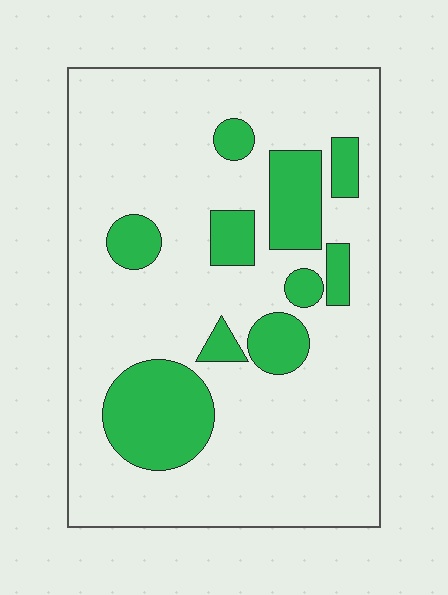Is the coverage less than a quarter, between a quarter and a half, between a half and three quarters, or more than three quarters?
Less than a quarter.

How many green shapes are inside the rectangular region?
10.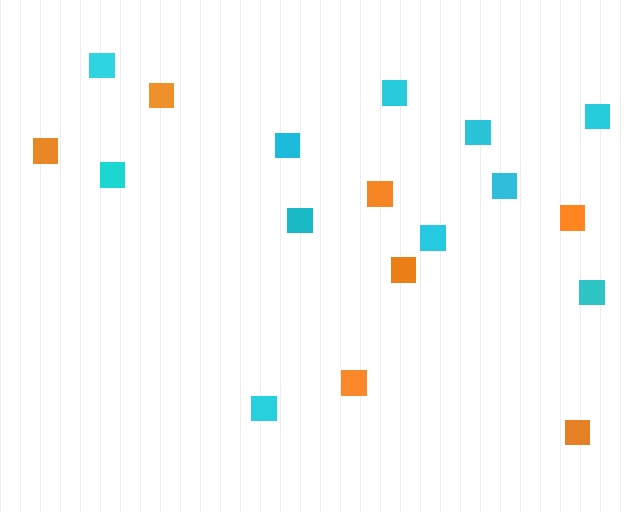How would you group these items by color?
There are 2 groups: one group of orange squares (7) and one group of cyan squares (11).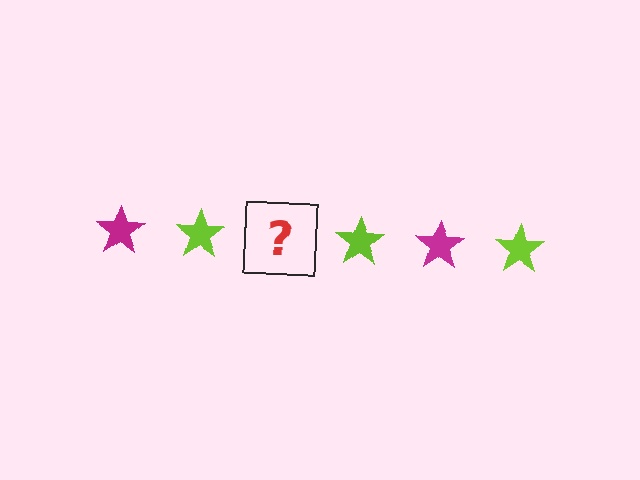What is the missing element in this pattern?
The missing element is a magenta star.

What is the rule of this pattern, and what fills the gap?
The rule is that the pattern cycles through magenta, lime stars. The gap should be filled with a magenta star.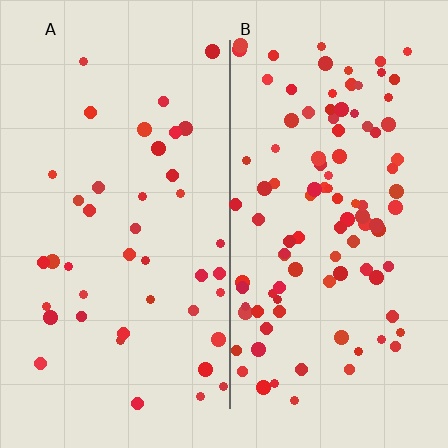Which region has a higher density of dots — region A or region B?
B (the right).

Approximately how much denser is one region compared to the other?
Approximately 2.4× — region B over region A.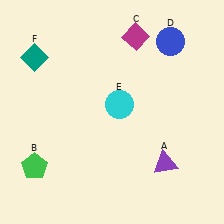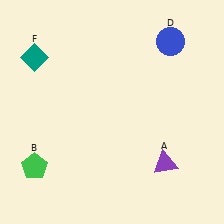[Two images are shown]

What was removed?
The cyan circle (E), the magenta diamond (C) were removed in Image 2.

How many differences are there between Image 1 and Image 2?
There are 2 differences between the two images.